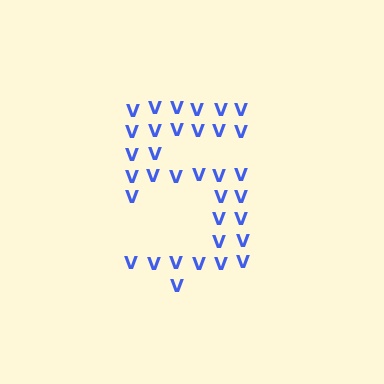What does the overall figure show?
The overall figure shows the digit 5.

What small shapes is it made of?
It is made of small letter V's.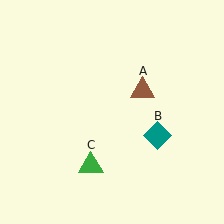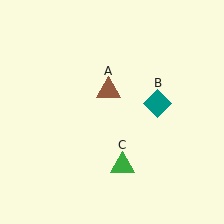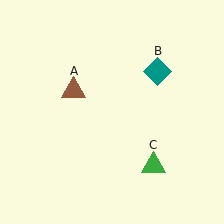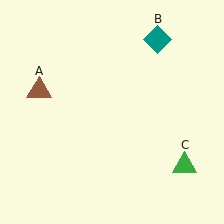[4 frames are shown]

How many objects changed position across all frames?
3 objects changed position: brown triangle (object A), teal diamond (object B), green triangle (object C).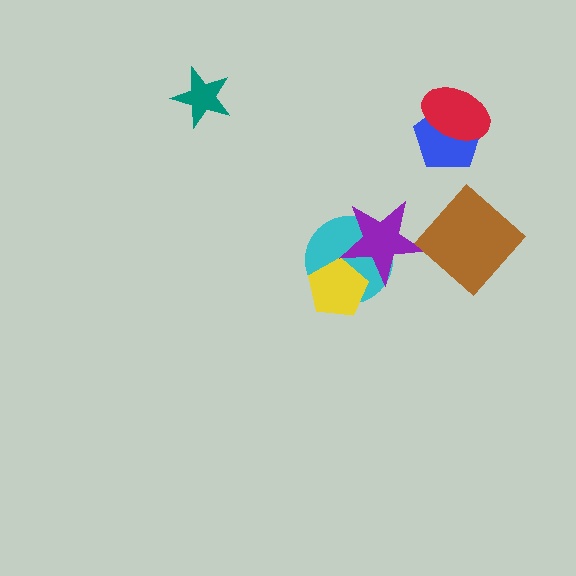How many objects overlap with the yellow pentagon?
2 objects overlap with the yellow pentagon.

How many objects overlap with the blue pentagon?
1 object overlaps with the blue pentagon.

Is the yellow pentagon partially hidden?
Yes, it is partially covered by another shape.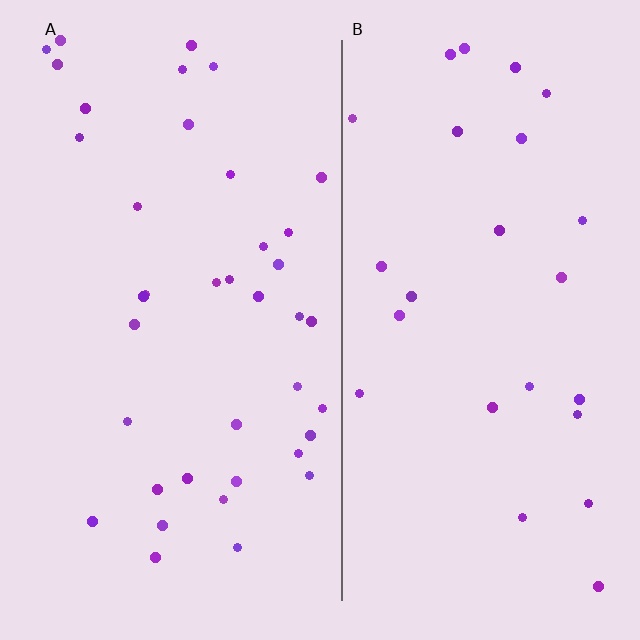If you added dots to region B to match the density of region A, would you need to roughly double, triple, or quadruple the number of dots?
Approximately double.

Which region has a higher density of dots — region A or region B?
A (the left).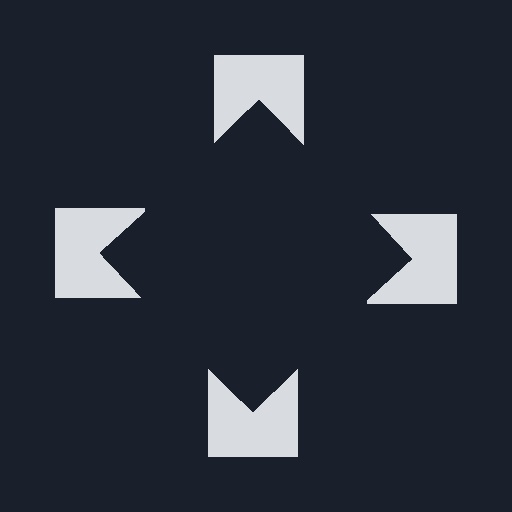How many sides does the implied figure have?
4 sides.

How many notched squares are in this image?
There are 4 — one at each vertex of the illusory square.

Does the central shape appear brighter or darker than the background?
It typically appears slightly darker than the background, even though no actual brightness change is drawn.